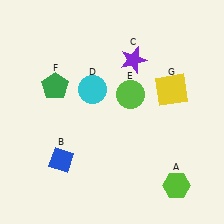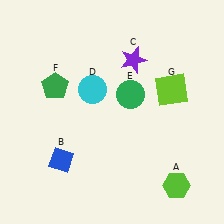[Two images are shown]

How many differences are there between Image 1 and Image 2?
There are 2 differences between the two images.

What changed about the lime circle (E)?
In Image 1, E is lime. In Image 2, it changed to green.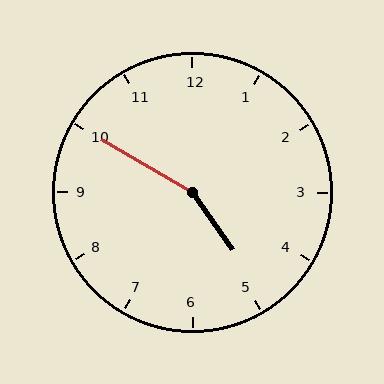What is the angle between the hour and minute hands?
Approximately 155 degrees.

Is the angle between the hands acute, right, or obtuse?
It is obtuse.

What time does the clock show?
4:50.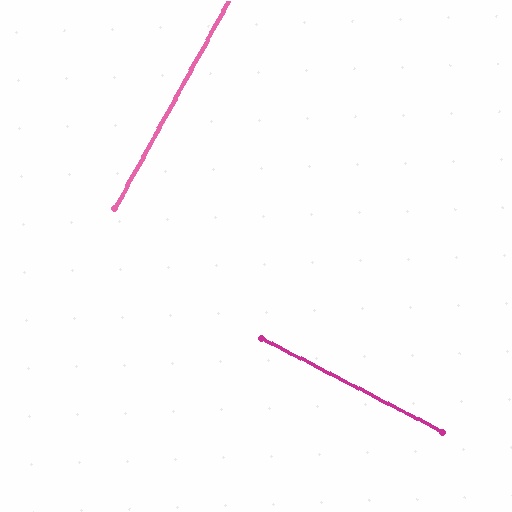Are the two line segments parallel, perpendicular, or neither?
Perpendicular — they meet at approximately 89°.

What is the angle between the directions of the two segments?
Approximately 89 degrees.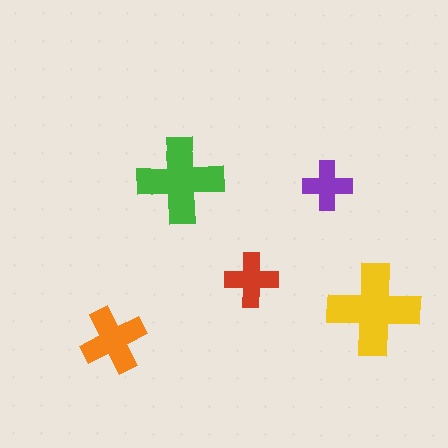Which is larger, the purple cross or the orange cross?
The orange one.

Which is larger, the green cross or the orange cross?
The green one.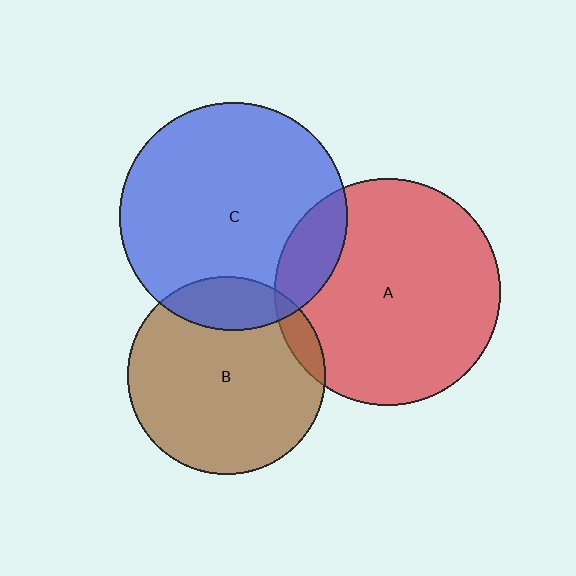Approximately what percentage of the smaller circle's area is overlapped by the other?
Approximately 15%.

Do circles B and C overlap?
Yes.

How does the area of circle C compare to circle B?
Approximately 1.3 times.